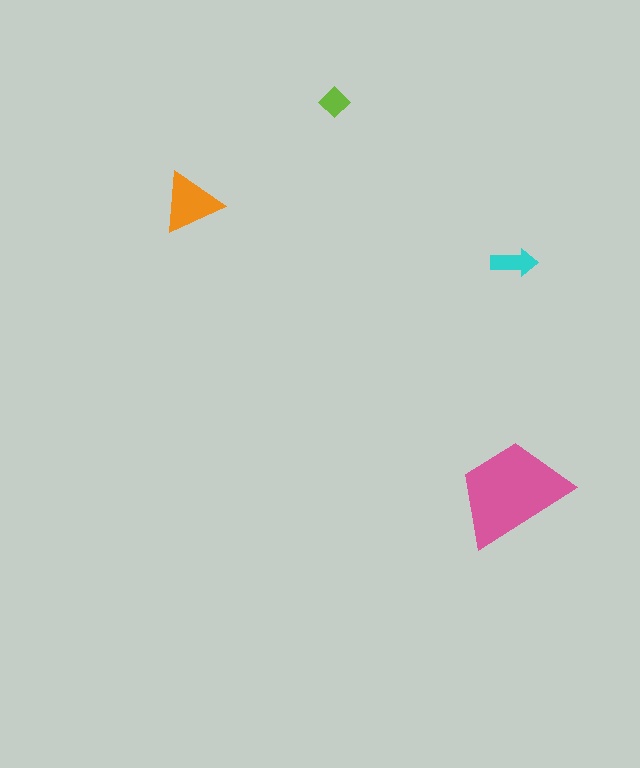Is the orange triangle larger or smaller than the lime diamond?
Larger.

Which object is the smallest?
The lime diamond.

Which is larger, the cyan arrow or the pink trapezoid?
The pink trapezoid.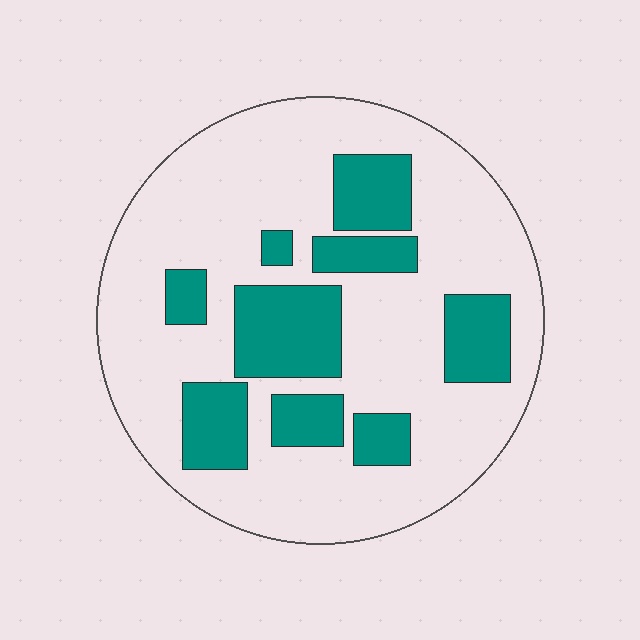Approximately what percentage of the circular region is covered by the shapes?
Approximately 25%.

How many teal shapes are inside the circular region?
9.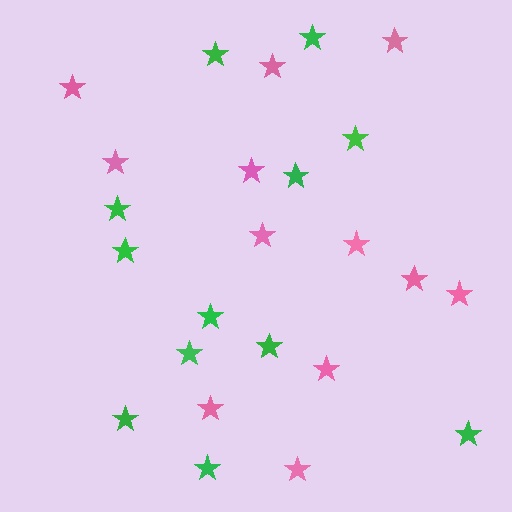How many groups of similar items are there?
There are 2 groups: one group of green stars (12) and one group of pink stars (12).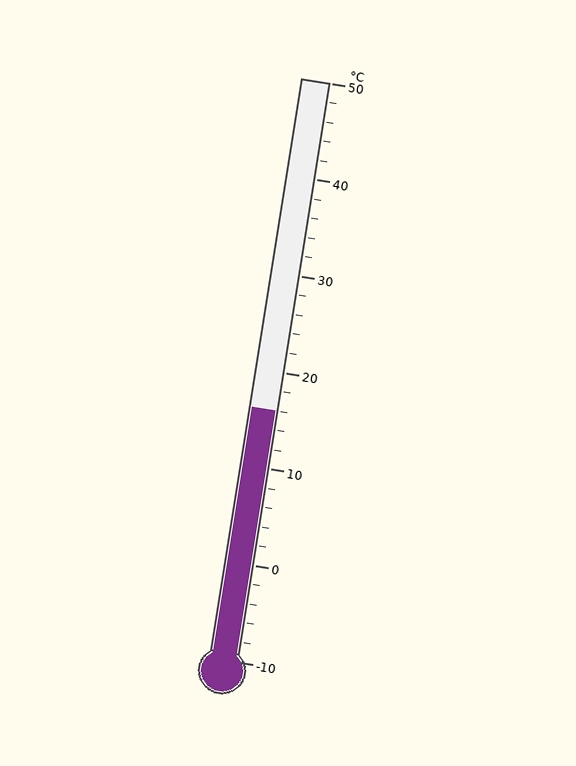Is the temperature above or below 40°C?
The temperature is below 40°C.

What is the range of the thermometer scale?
The thermometer scale ranges from -10°C to 50°C.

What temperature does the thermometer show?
The thermometer shows approximately 16°C.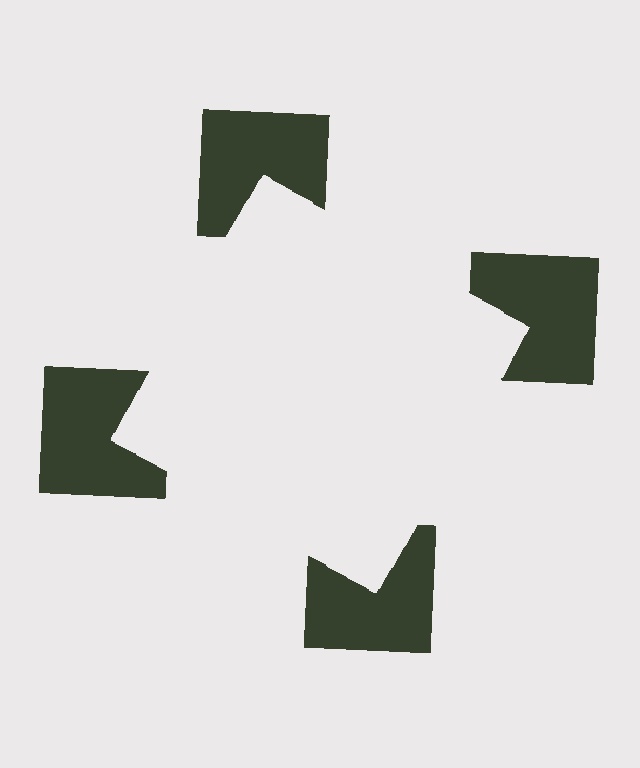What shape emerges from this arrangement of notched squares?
An illusory square — its edges are inferred from the aligned wedge cuts in the notched squares, not physically drawn.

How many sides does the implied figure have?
4 sides.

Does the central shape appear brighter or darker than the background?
It typically appears slightly brighter than the background, even though no actual brightness change is drawn.